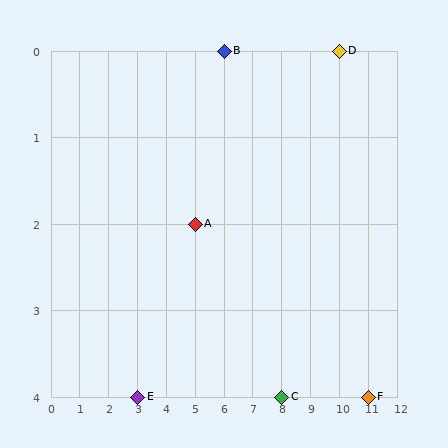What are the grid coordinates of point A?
Point A is at grid coordinates (5, 2).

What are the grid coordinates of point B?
Point B is at grid coordinates (6, 0).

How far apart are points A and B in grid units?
Points A and B are 1 column and 2 rows apart (about 2.2 grid units diagonally).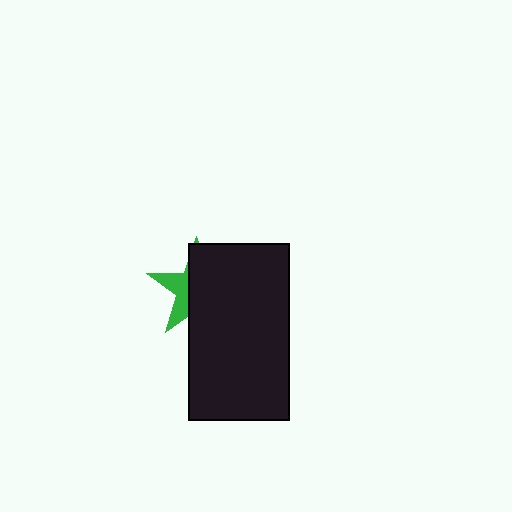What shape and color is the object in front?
The object in front is a black rectangle.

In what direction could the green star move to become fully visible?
The green star could move left. That would shift it out from behind the black rectangle entirely.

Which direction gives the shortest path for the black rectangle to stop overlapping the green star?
Moving right gives the shortest separation.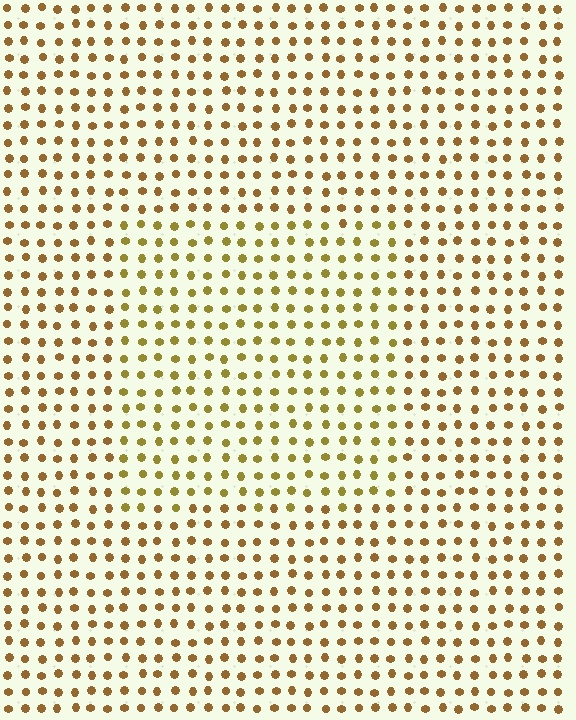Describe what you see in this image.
The image is filled with small brown elements in a uniform arrangement. A rectangle-shaped region is visible where the elements are tinted to a slightly different hue, forming a subtle color boundary.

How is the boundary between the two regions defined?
The boundary is defined purely by a slight shift in hue (about 21 degrees). Spacing, size, and orientation are identical on both sides.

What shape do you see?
I see a rectangle.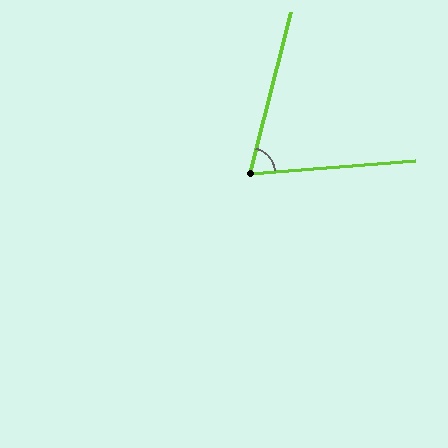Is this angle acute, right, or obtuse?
It is acute.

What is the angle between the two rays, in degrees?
Approximately 71 degrees.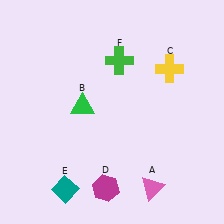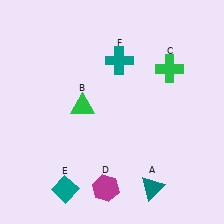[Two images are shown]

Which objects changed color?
A changed from pink to teal. C changed from yellow to green. F changed from green to teal.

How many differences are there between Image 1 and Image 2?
There are 3 differences between the two images.